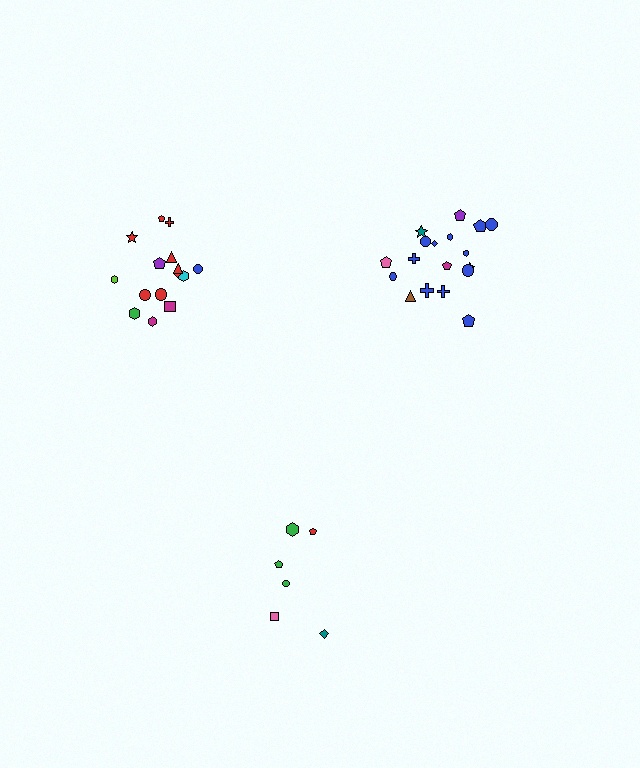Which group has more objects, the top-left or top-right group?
The top-right group.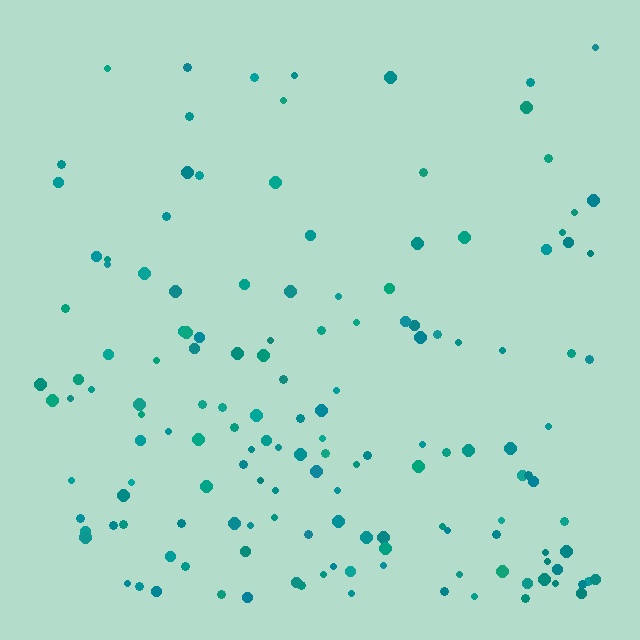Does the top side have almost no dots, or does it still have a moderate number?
Still a moderate number, just noticeably fewer than the bottom.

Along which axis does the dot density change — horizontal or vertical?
Vertical.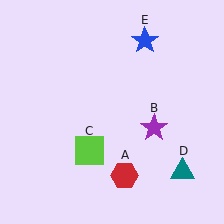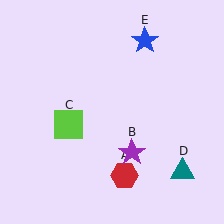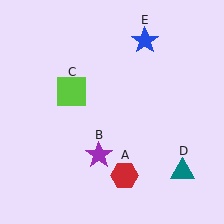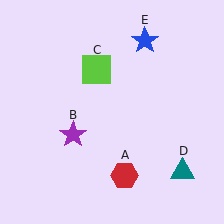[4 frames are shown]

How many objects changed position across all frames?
2 objects changed position: purple star (object B), lime square (object C).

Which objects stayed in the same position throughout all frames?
Red hexagon (object A) and teal triangle (object D) and blue star (object E) remained stationary.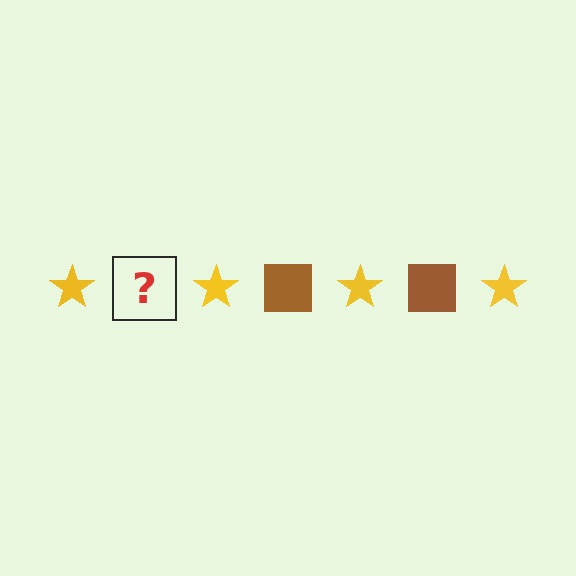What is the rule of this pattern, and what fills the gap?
The rule is that the pattern alternates between yellow star and brown square. The gap should be filled with a brown square.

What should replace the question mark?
The question mark should be replaced with a brown square.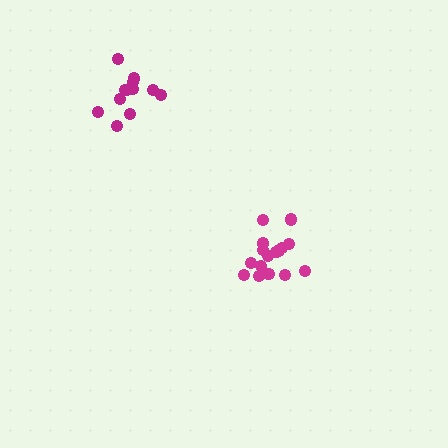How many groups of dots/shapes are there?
There are 2 groups.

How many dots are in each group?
Group 1: 16 dots, Group 2: 12 dots (28 total).